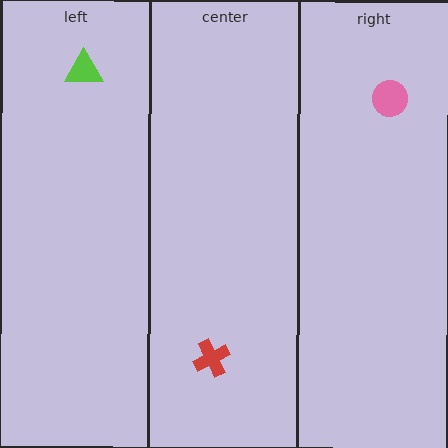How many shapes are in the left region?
1.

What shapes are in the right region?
The pink circle.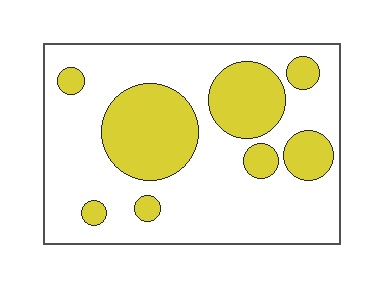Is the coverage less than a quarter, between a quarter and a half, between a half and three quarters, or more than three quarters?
Between a quarter and a half.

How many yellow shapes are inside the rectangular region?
8.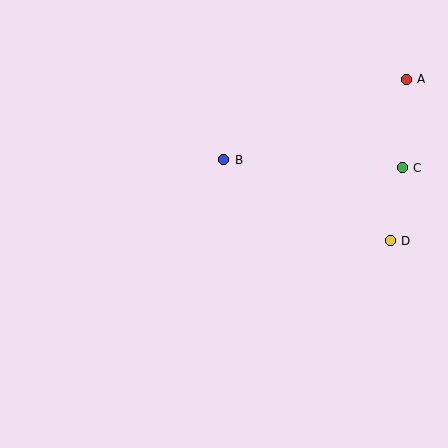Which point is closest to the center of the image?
Point B at (224, 160) is closest to the center.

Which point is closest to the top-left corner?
Point B is closest to the top-left corner.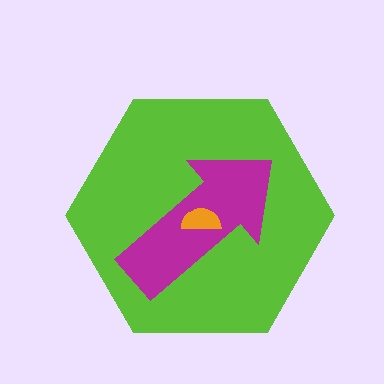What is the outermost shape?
The lime hexagon.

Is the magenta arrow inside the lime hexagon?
Yes.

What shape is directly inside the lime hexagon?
The magenta arrow.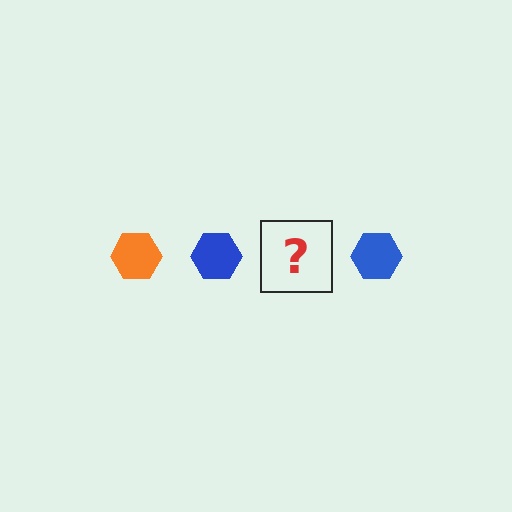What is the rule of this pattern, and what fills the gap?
The rule is that the pattern cycles through orange, blue hexagons. The gap should be filled with an orange hexagon.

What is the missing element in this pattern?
The missing element is an orange hexagon.